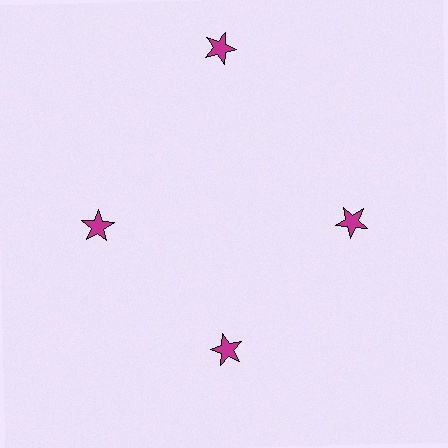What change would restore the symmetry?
The symmetry would be restored by moving it inward, back onto the ring so that all 4 stars sit at equal angles and equal distance from the center.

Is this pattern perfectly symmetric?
No. The 4 magenta stars are arranged in a ring, but one element near the 12 o'clock position is pushed outward from the center, breaking the 4-fold rotational symmetry.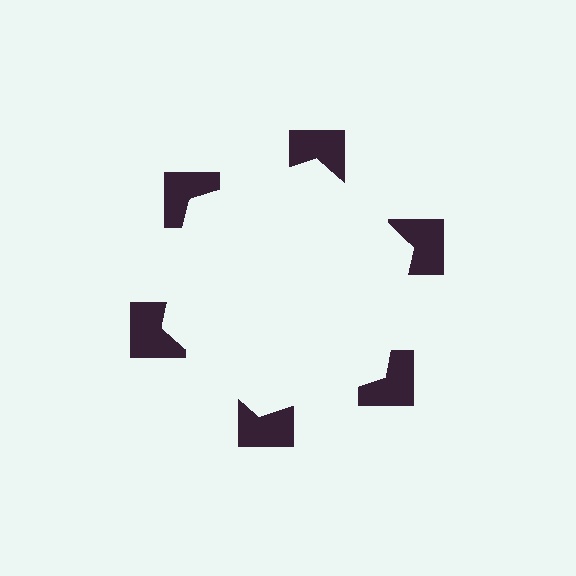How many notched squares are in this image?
There are 6 — one at each vertex of the illusory hexagon.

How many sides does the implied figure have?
6 sides.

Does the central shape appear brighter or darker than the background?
It typically appears slightly brighter than the background, even though no actual brightness change is drawn.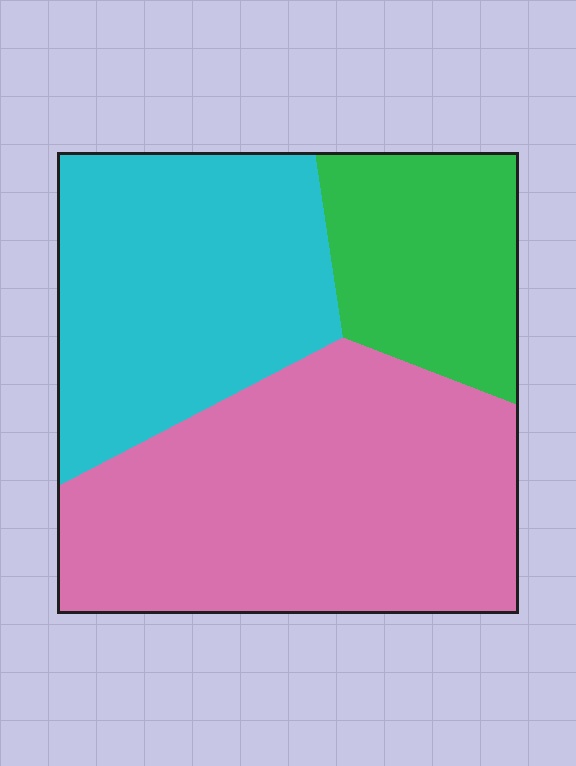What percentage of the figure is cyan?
Cyan covers 34% of the figure.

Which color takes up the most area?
Pink, at roughly 45%.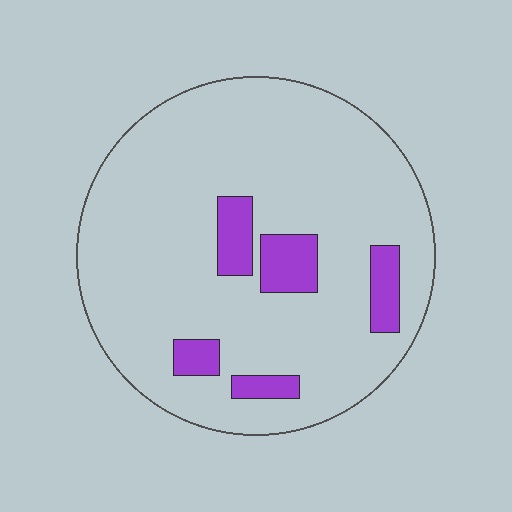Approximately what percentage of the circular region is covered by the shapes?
Approximately 10%.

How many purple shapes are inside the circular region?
5.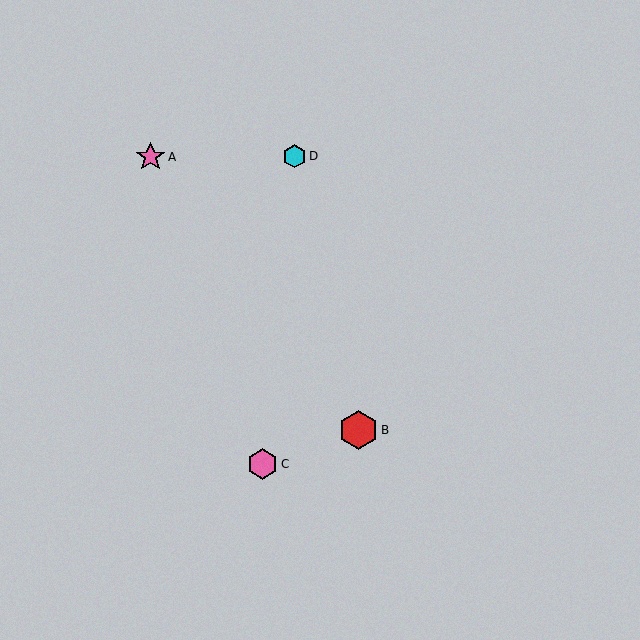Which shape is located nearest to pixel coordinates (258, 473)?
The pink hexagon (labeled C) at (263, 464) is nearest to that location.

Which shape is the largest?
The red hexagon (labeled B) is the largest.